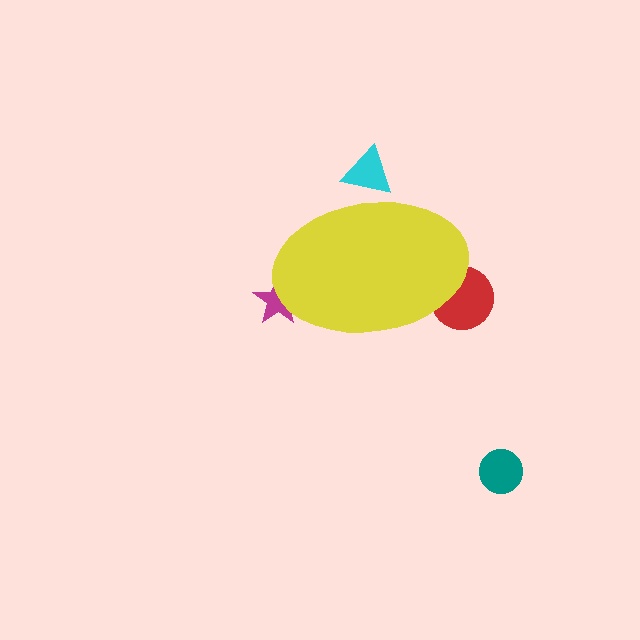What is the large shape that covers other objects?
A yellow ellipse.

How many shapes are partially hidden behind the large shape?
3 shapes are partially hidden.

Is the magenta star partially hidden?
Yes, the magenta star is partially hidden behind the yellow ellipse.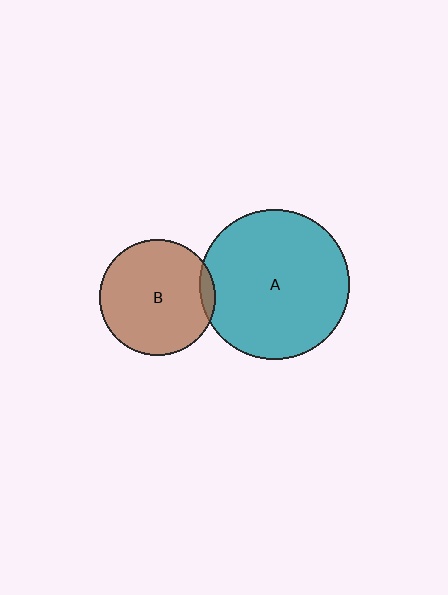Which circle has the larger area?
Circle A (teal).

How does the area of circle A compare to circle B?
Approximately 1.7 times.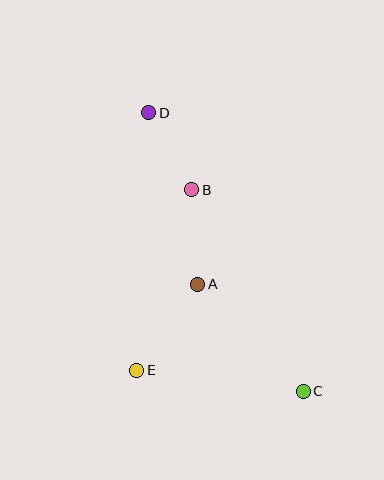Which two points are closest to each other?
Points B and D are closest to each other.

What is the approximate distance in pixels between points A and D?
The distance between A and D is approximately 178 pixels.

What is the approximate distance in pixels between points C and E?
The distance between C and E is approximately 168 pixels.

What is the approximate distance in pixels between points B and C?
The distance between B and C is approximately 230 pixels.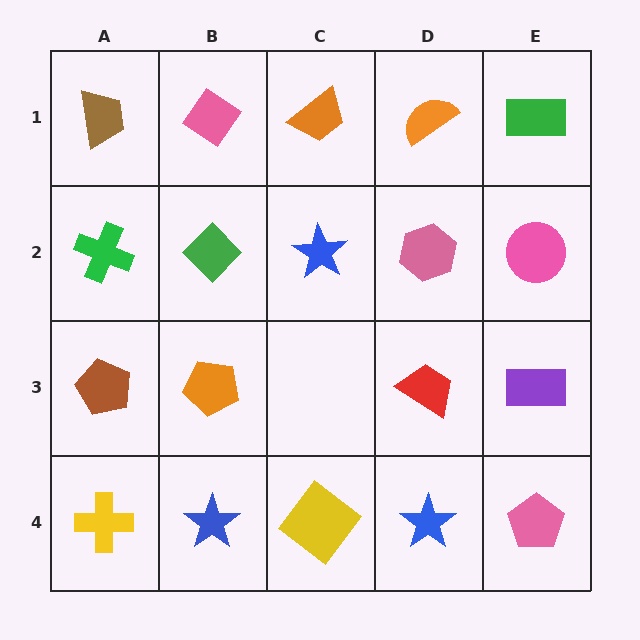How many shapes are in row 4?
5 shapes.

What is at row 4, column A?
A yellow cross.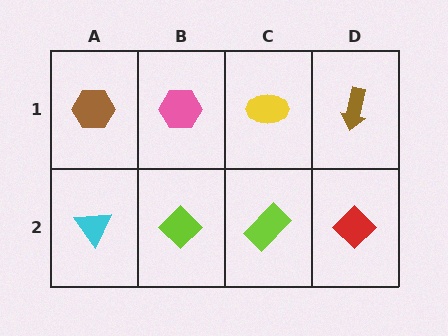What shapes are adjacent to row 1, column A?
A cyan triangle (row 2, column A), a pink hexagon (row 1, column B).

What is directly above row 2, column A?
A brown hexagon.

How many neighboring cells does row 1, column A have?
2.